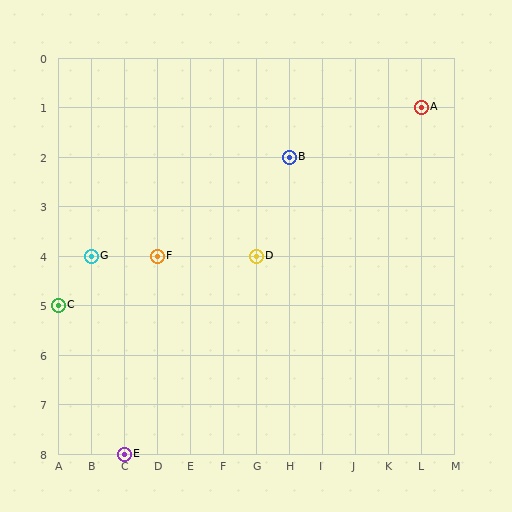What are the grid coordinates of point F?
Point F is at grid coordinates (D, 4).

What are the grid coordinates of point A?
Point A is at grid coordinates (L, 1).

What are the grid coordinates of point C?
Point C is at grid coordinates (A, 5).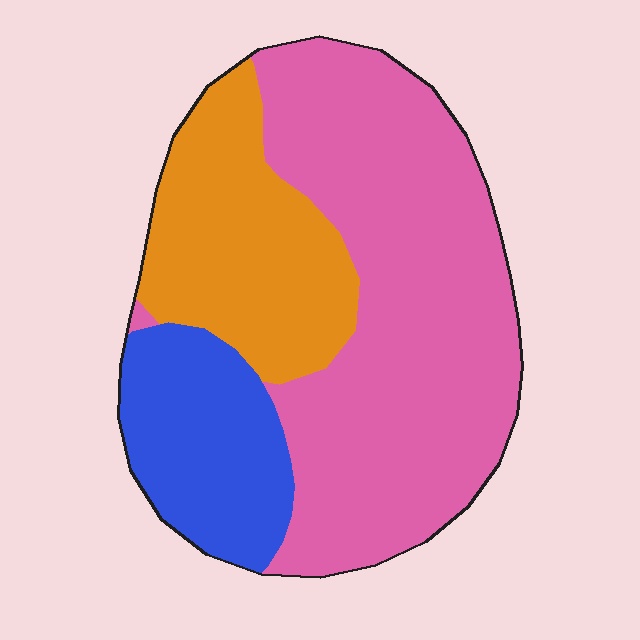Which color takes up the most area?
Pink, at roughly 55%.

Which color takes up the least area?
Blue, at roughly 20%.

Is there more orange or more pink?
Pink.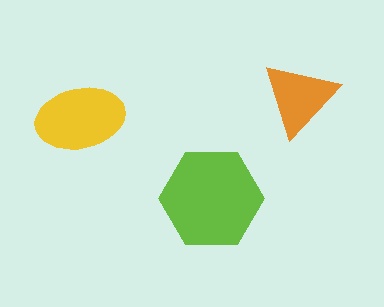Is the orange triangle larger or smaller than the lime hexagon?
Smaller.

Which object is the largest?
The lime hexagon.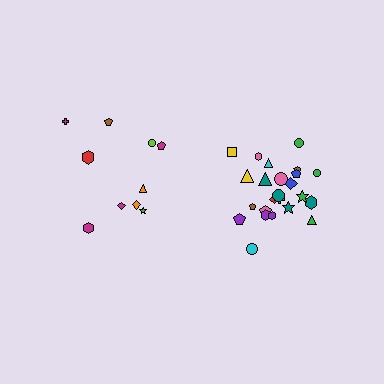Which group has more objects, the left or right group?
The right group.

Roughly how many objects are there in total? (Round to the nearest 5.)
Roughly 35 objects in total.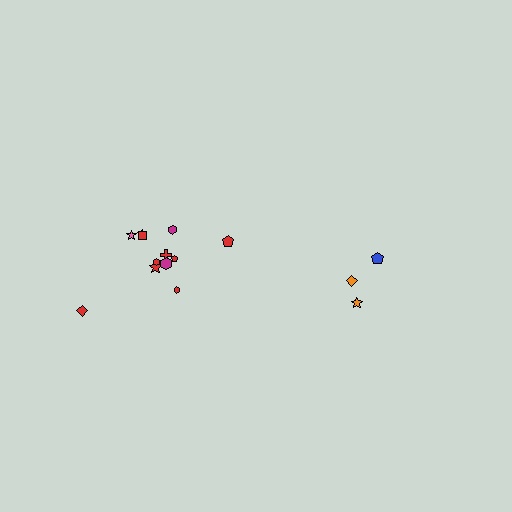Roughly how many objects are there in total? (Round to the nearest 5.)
Roughly 15 objects in total.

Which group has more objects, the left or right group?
The left group.